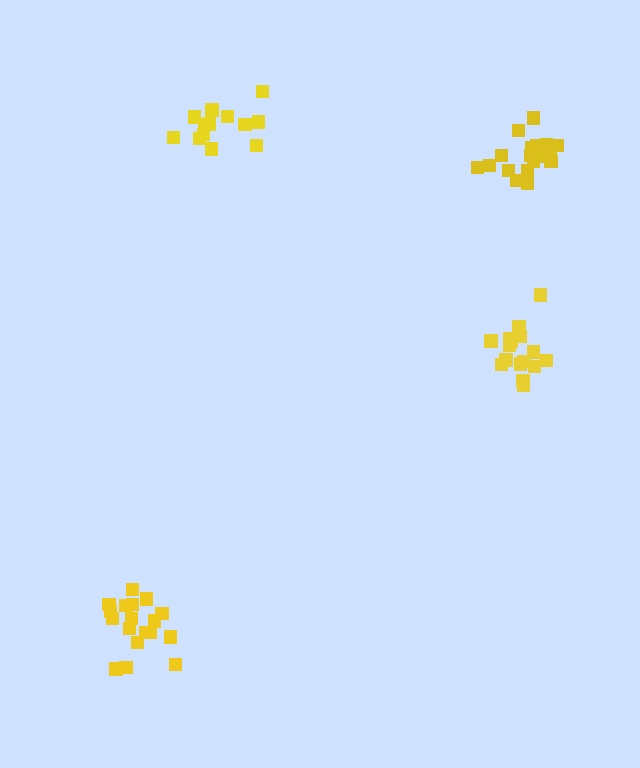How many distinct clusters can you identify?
There are 4 distinct clusters.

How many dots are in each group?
Group 1: 16 dots, Group 2: 18 dots, Group 3: 13 dots, Group 4: 18 dots (65 total).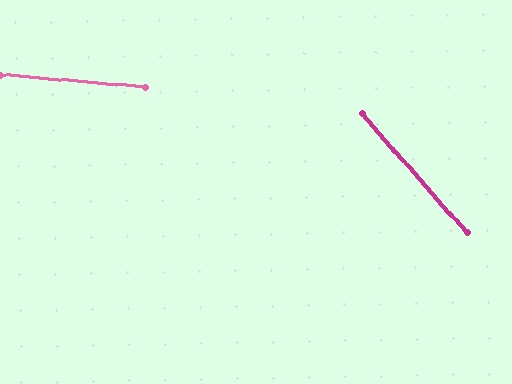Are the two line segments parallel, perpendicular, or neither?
Neither parallel nor perpendicular — they differ by about 44°.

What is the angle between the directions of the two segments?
Approximately 44 degrees.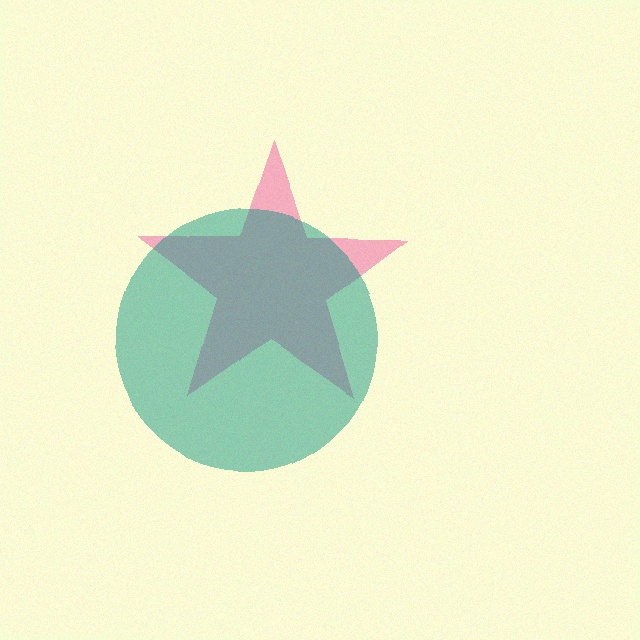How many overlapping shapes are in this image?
There are 2 overlapping shapes in the image.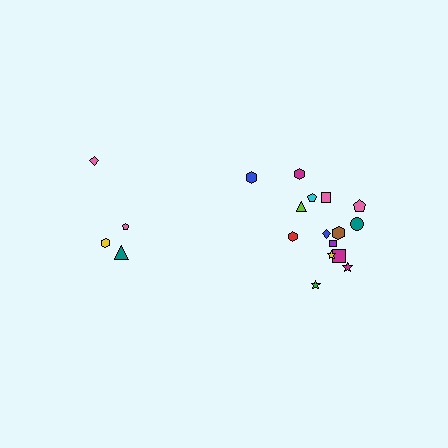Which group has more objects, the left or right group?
The right group.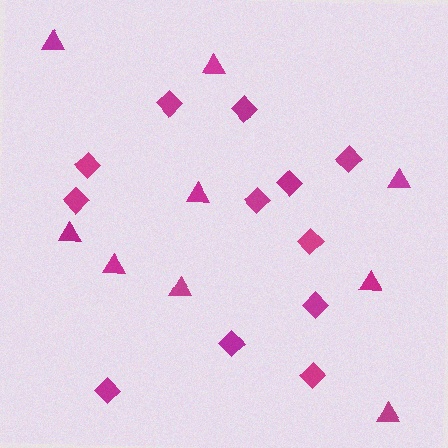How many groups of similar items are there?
There are 2 groups: one group of triangles (9) and one group of diamonds (12).